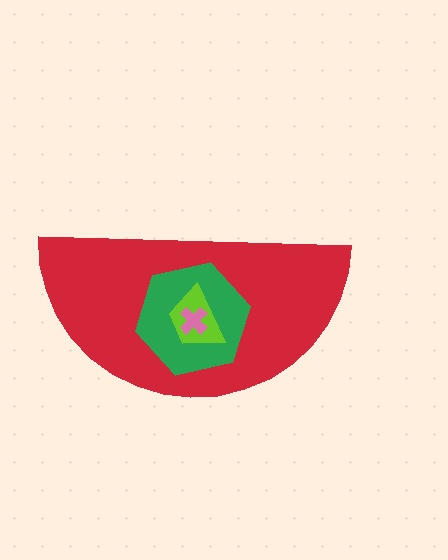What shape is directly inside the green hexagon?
The lime trapezoid.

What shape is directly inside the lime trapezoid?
The pink cross.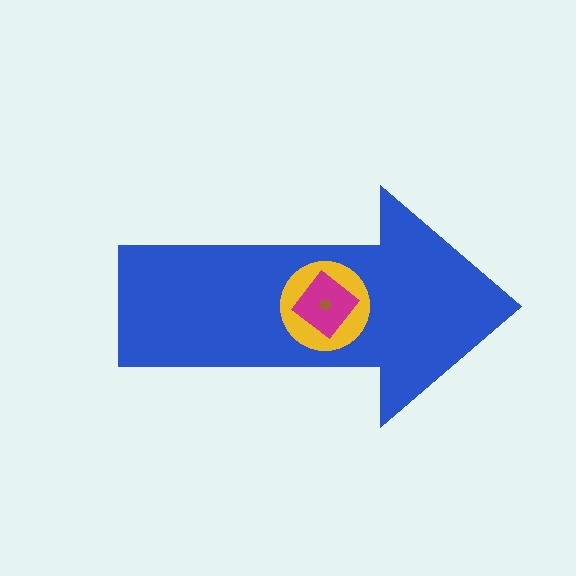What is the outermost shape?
The blue arrow.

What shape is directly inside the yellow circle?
The magenta diamond.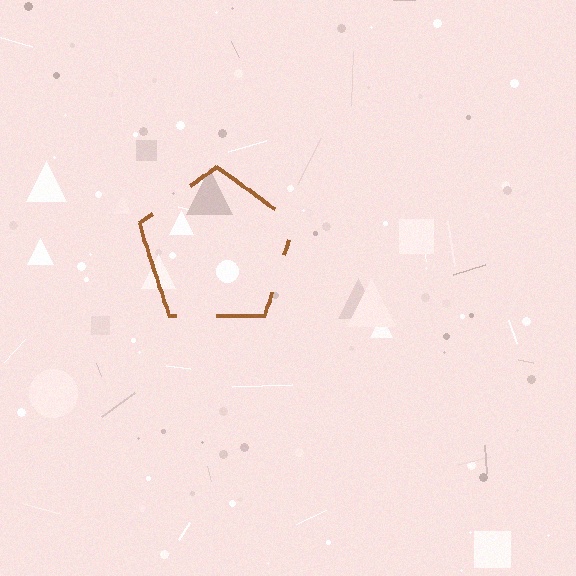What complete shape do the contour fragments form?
The contour fragments form a pentagon.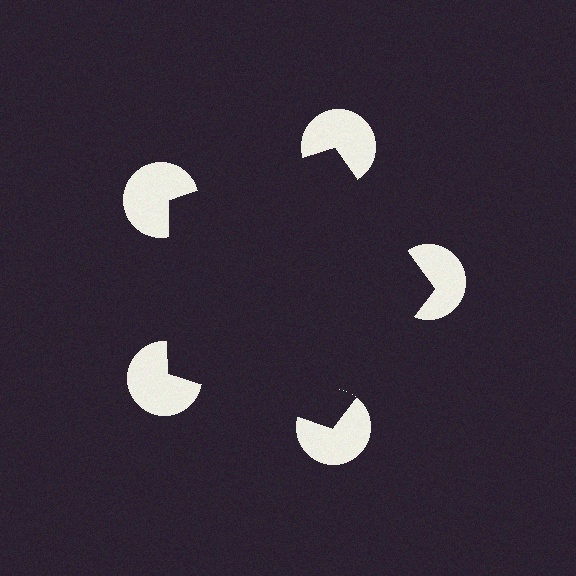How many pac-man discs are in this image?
There are 5 — one at each vertex of the illusory pentagon.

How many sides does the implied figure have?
5 sides.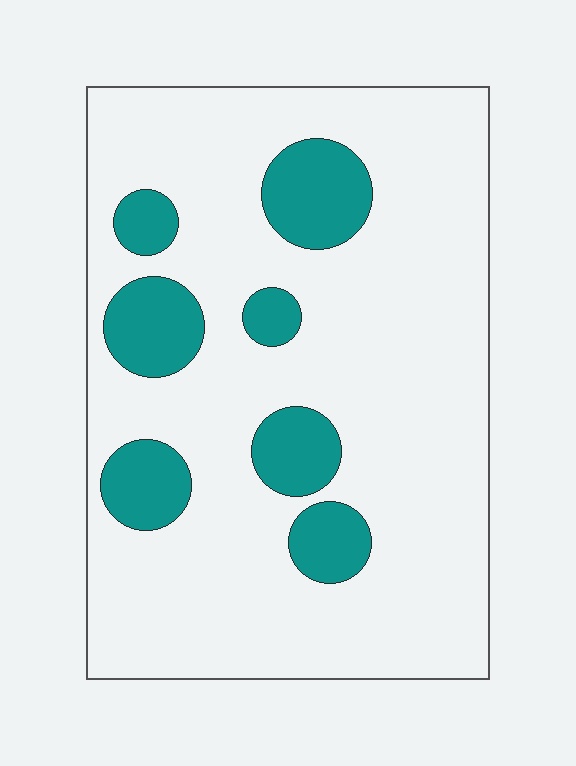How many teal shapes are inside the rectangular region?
7.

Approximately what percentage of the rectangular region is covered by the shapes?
Approximately 20%.